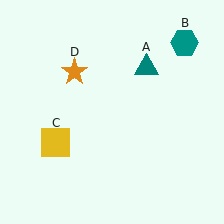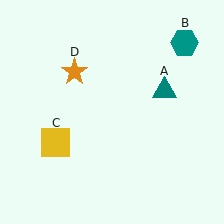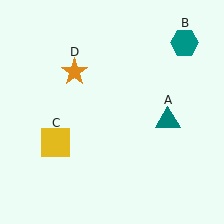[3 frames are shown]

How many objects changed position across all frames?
1 object changed position: teal triangle (object A).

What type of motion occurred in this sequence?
The teal triangle (object A) rotated clockwise around the center of the scene.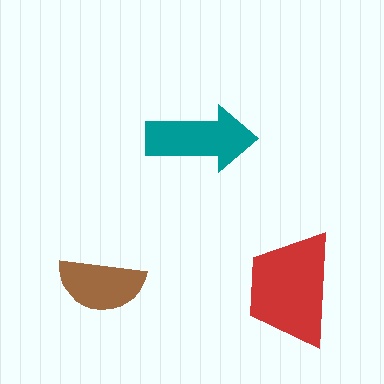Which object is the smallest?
The brown semicircle.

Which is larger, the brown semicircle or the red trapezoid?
The red trapezoid.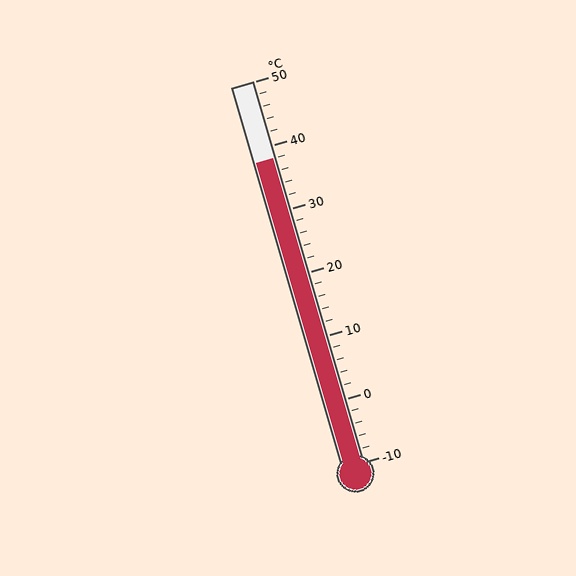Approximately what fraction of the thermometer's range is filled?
The thermometer is filled to approximately 80% of its range.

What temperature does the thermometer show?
The thermometer shows approximately 38°C.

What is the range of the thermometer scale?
The thermometer scale ranges from -10°C to 50°C.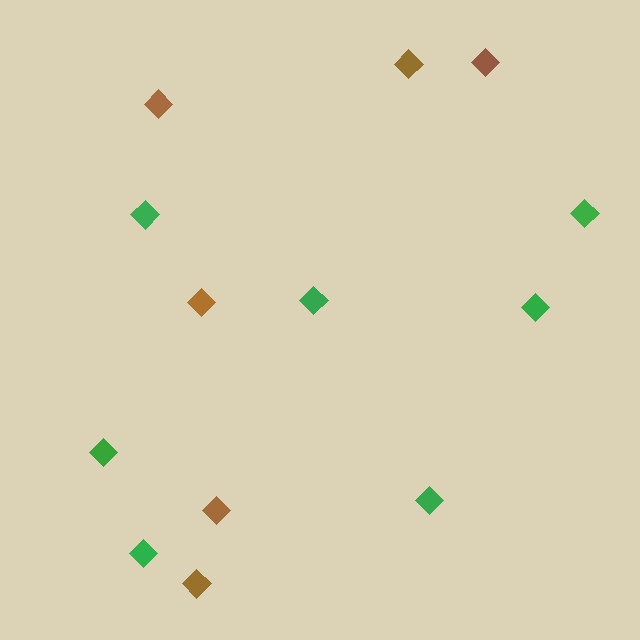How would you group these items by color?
There are 2 groups: one group of brown diamonds (6) and one group of green diamonds (7).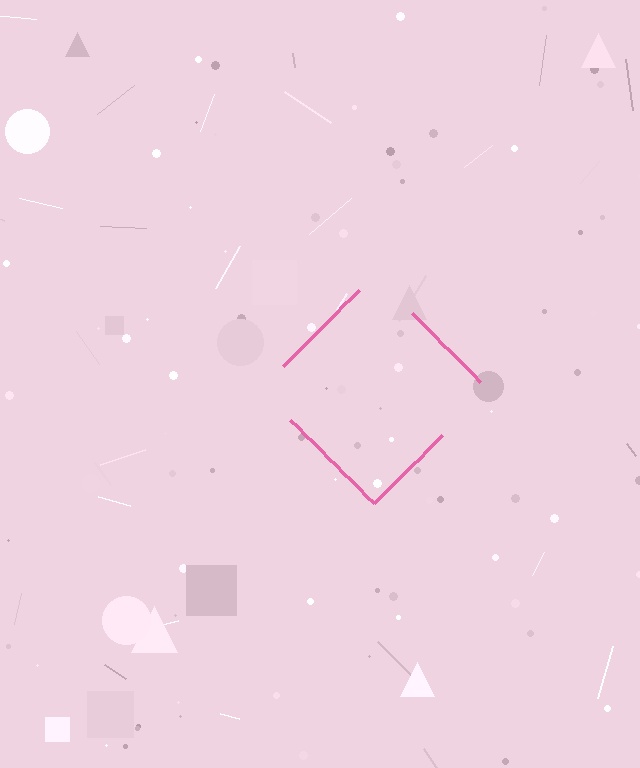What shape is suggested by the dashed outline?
The dashed outline suggests a diamond.